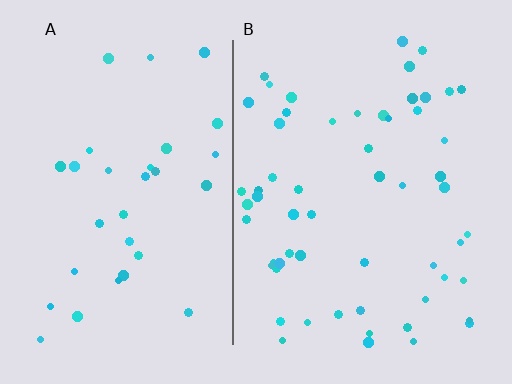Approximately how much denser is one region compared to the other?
Approximately 1.8× — region B over region A.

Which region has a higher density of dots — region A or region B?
B (the right).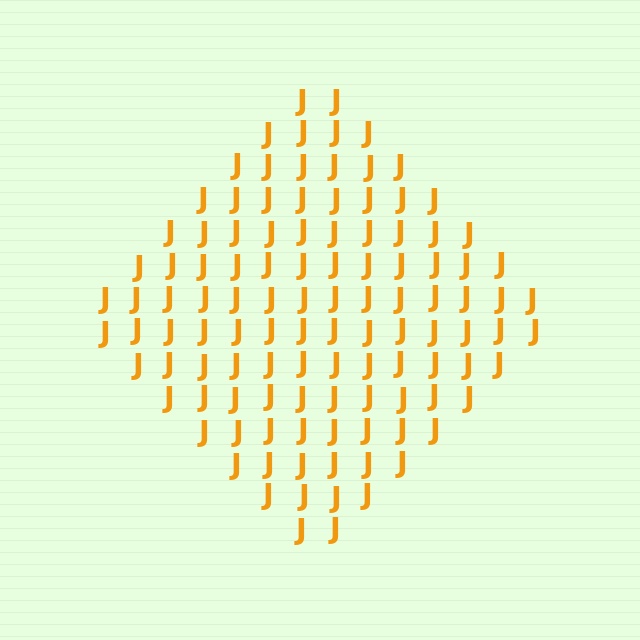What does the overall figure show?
The overall figure shows a diamond.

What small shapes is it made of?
It is made of small letter J's.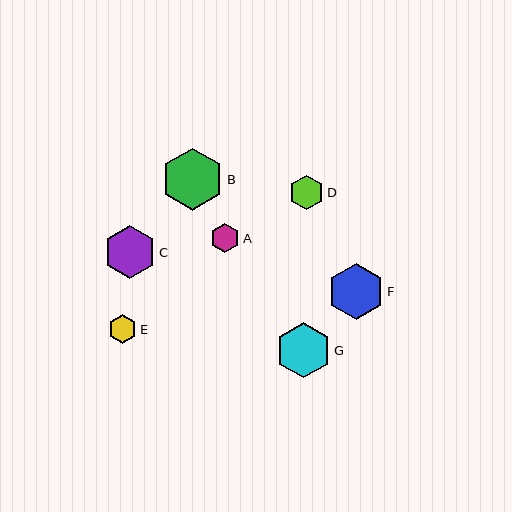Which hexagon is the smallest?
Hexagon E is the smallest with a size of approximately 28 pixels.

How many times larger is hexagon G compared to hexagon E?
Hexagon G is approximately 2.0 times the size of hexagon E.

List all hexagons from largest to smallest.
From largest to smallest: B, F, G, C, D, A, E.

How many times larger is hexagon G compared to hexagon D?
Hexagon G is approximately 1.6 times the size of hexagon D.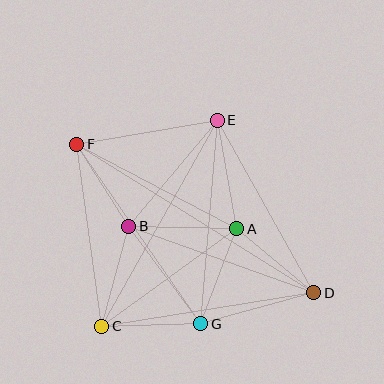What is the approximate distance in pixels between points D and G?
The distance between D and G is approximately 117 pixels.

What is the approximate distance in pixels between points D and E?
The distance between D and E is approximately 197 pixels.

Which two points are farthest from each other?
Points D and F are farthest from each other.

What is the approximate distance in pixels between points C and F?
The distance between C and F is approximately 184 pixels.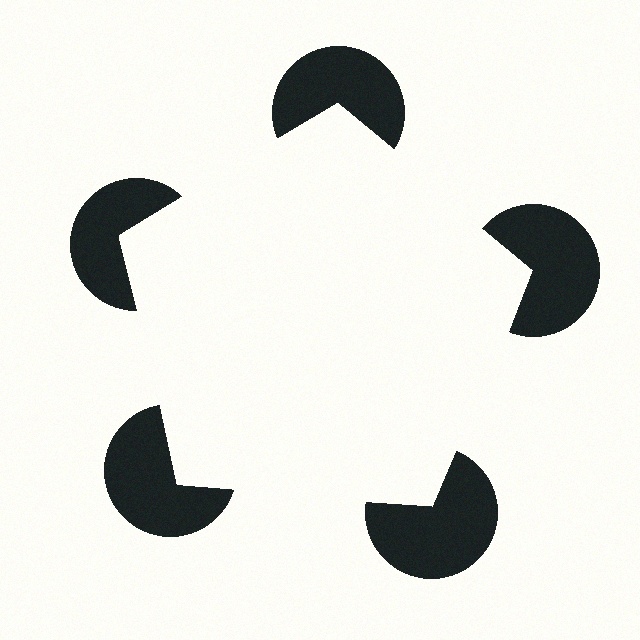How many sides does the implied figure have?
5 sides.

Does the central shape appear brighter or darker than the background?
It typically appears slightly brighter than the background, even though no actual brightness change is drawn.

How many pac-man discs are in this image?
There are 5 — one at each vertex of the illusory pentagon.